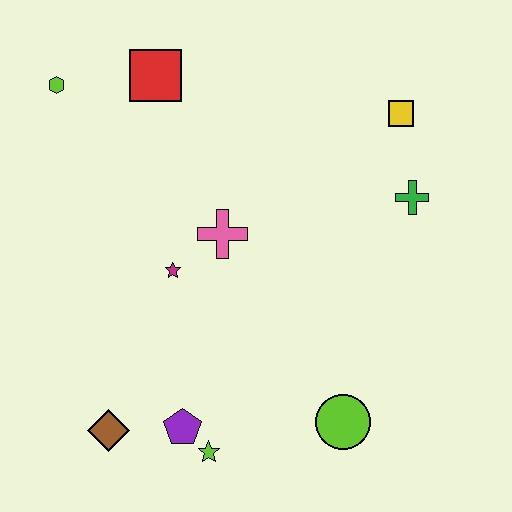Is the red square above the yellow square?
Yes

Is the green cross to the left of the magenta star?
No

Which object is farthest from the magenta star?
The yellow square is farthest from the magenta star.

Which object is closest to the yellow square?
The green cross is closest to the yellow square.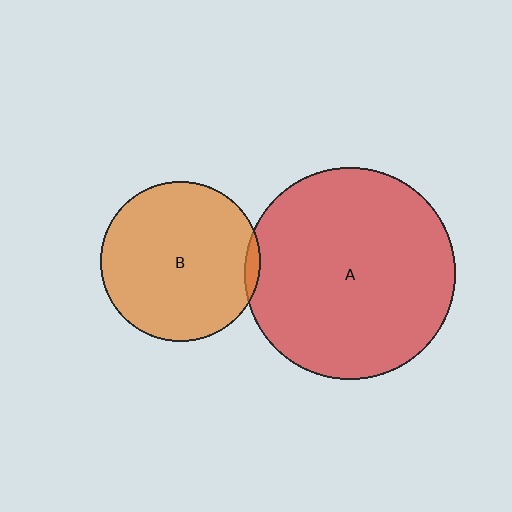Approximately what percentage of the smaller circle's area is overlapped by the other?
Approximately 5%.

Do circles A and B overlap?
Yes.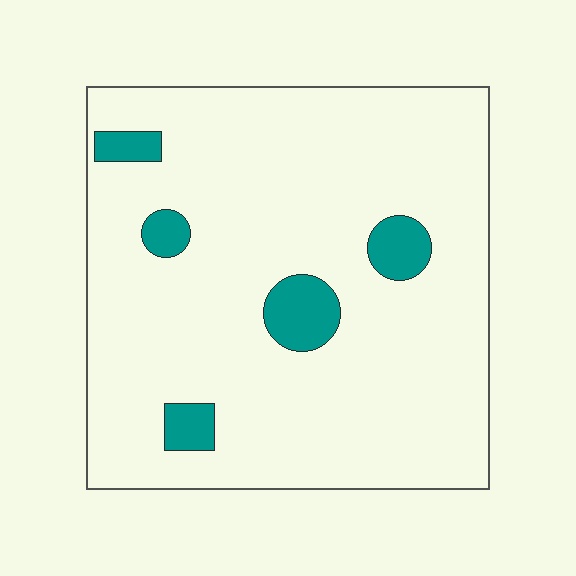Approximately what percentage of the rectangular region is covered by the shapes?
Approximately 10%.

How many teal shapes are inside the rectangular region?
5.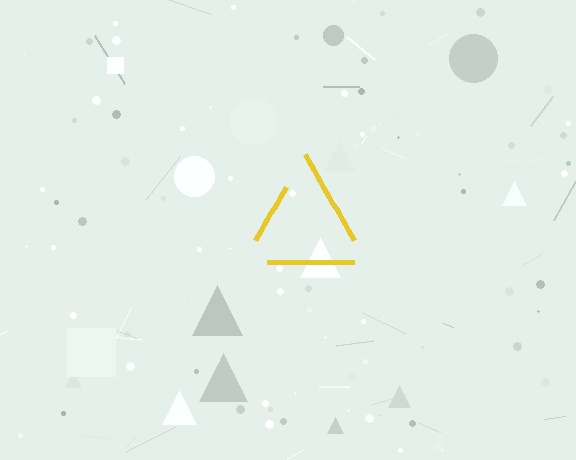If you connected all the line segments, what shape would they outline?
They would outline a triangle.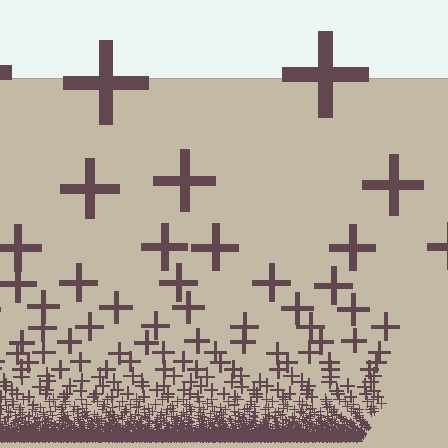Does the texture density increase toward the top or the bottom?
Density increases toward the bottom.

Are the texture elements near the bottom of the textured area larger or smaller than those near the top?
Smaller. The gradient is inverted — elements near the bottom are smaller and denser.